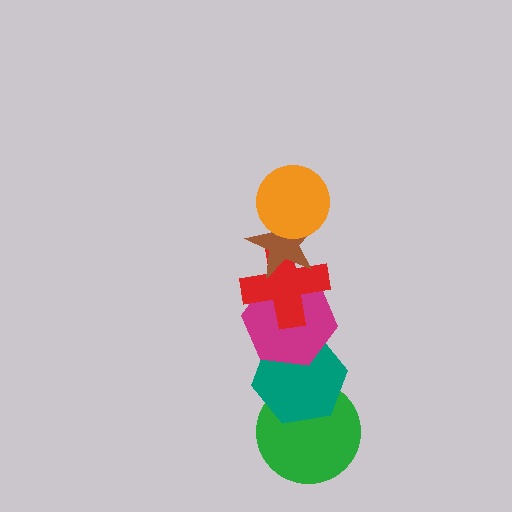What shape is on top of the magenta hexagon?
The red cross is on top of the magenta hexagon.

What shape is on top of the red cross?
The brown star is on top of the red cross.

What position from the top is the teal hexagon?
The teal hexagon is 5th from the top.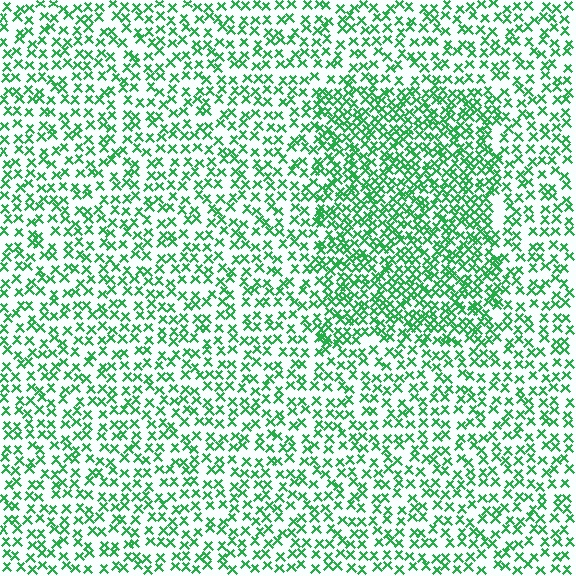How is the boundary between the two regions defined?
The boundary is defined by a change in element density (approximately 1.8x ratio). All elements are the same color, size, and shape.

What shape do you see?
I see a rectangle.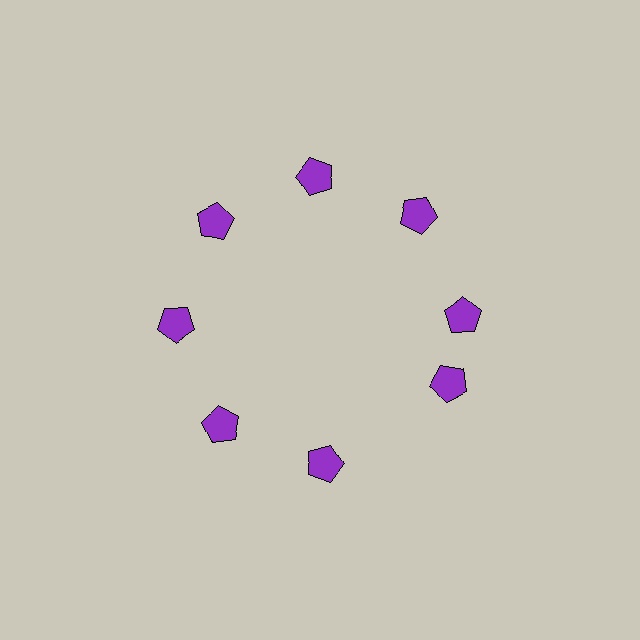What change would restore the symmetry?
The symmetry would be restored by rotating it back into even spacing with its neighbors so that all 8 pentagons sit at equal angles and equal distance from the center.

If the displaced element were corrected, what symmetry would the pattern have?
It would have 8-fold rotational symmetry — the pattern would map onto itself every 45 degrees.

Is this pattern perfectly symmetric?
No. The 8 purple pentagons are arranged in a ring, but one element near the 4 o'clock position is rotated out of alignment along the ring, breaking the 8-fold rotational symmetry.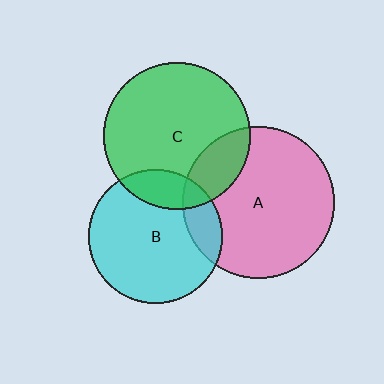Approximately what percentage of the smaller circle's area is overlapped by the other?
Approximately 15%.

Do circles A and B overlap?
Yes.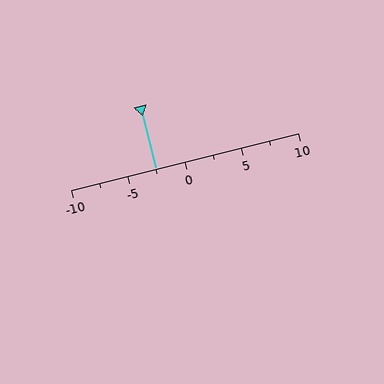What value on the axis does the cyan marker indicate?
The marker indicates approximately -2.5.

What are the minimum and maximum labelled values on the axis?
The axis runs from -10 to 10.